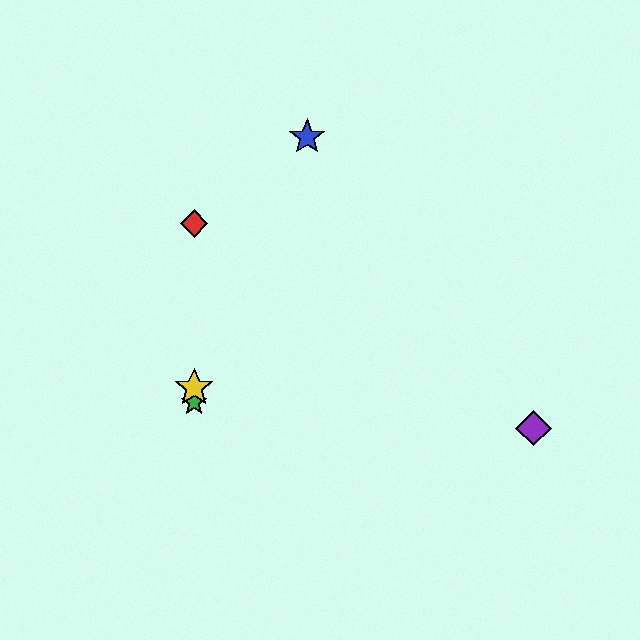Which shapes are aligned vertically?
The red diamond, the green star, the yellow star are aligned vertically.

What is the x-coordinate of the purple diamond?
The purple diamond is at x≈534.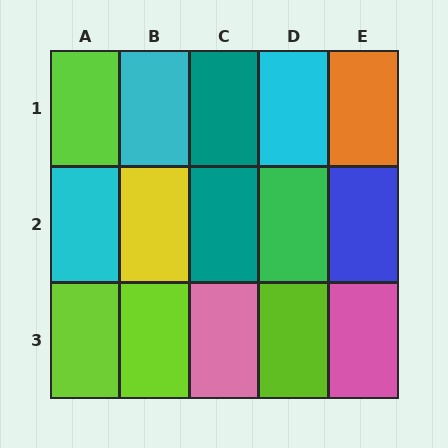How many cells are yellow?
1 cell is yellow.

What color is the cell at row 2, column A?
Cyan.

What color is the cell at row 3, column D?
Lime.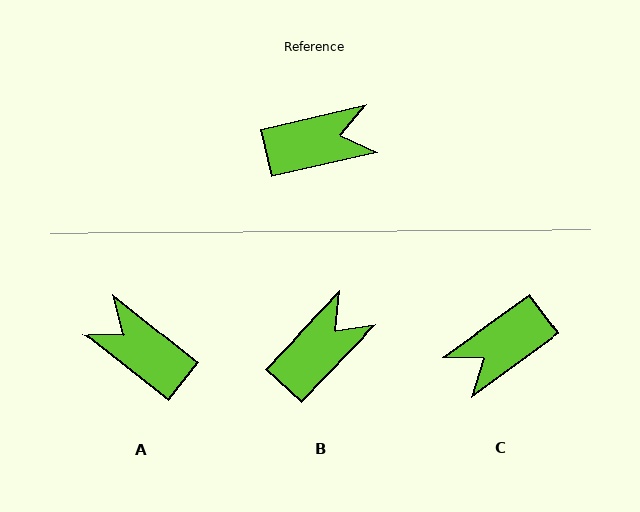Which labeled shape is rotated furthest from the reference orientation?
C, about 157 degrees away.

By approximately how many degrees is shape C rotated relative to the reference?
Approximately 157 degrees clockwise.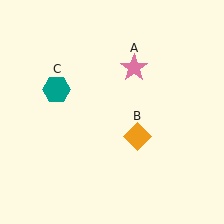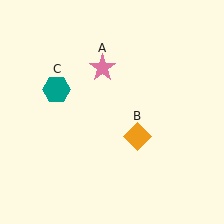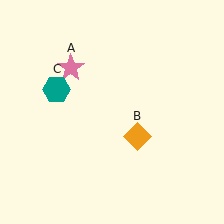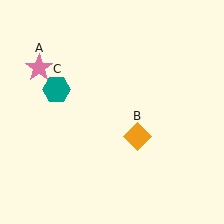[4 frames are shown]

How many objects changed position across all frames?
1 object changed position: pink star (object A).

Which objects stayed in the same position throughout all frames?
Orange diamond (object B) and teal hexagon (object C) remained stationary.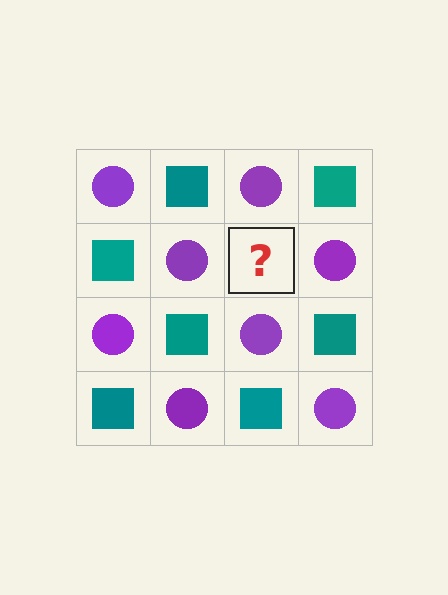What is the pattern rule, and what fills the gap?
The rule is that it alternates purple circle and teal square in a checkerboard pattern. The gap should be filled with a teal square.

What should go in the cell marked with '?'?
The missing cell should contain a teal square.